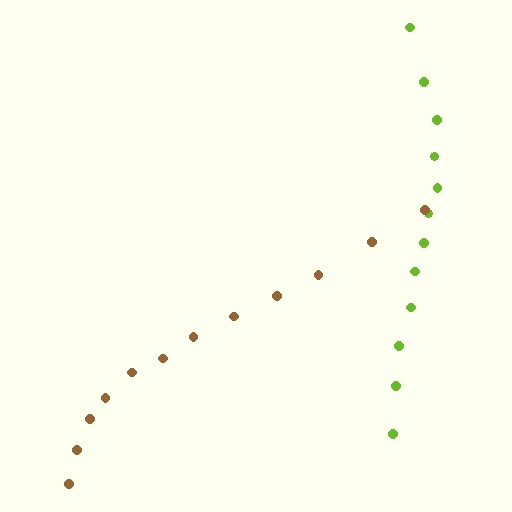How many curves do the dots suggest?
There are 2 distinct paths.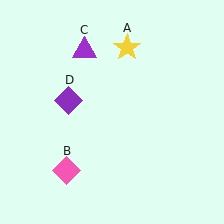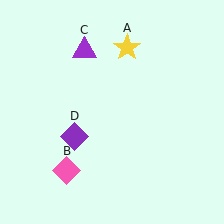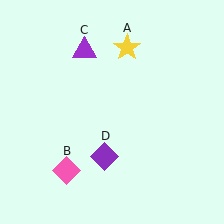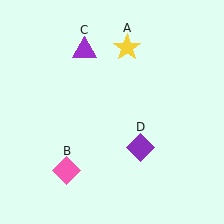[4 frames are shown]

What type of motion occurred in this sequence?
The purple diamond (object D) rotated counterclockwise around the center of the scene.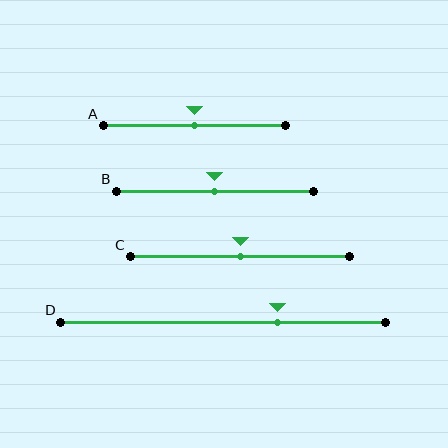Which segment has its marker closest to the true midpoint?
Segment A has its marker closest to the true midpoint.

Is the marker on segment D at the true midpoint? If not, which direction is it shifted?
No, the marker on segment D is shifted to the right by about 17% of the segment length.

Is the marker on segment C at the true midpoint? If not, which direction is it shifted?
Yes, the marker on segment C is at the true midpoint.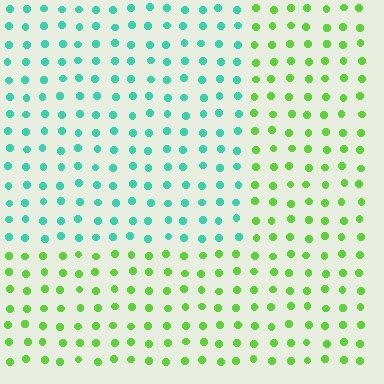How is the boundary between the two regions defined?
The boundary is defined purely by a slight shift in hue (about 59 degrees). Spacing, size, and orientation are identical on both sides.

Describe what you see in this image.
The image is filled with small lime elements in a uniform arrangement. A rectangle-shaped region is visible where the elements are tinted to a slightly different hue, forming a subtle color boundary.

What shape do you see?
I see a rectangle.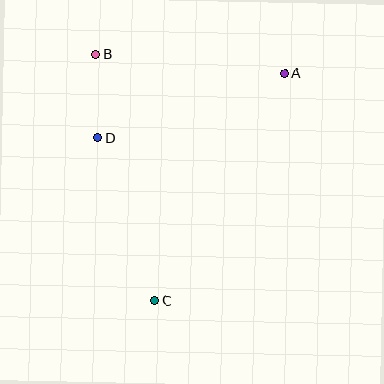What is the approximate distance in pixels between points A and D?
The distance between A and D is approximately 197 pixels.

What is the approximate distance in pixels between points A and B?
The distance between A and B is approximately 190 pixels.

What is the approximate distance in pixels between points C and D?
The distance between C and D is approximately 173 pixels.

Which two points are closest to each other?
Points B and D are closest to each other.